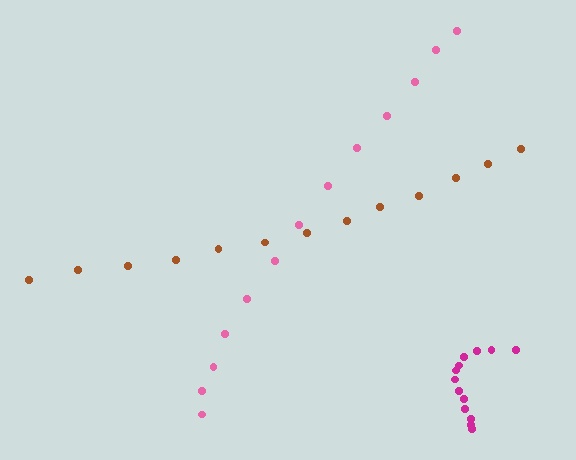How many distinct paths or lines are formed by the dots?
There are 3 distinct paths.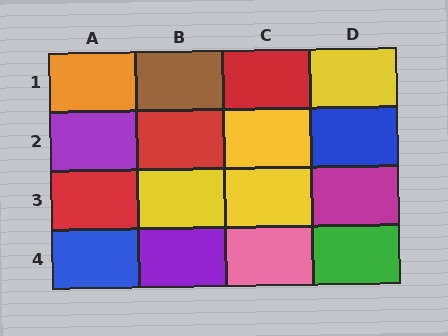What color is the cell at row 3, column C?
Yellow.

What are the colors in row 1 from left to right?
Orange, brown, red, yellow.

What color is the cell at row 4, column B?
Purple.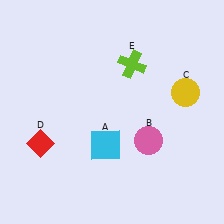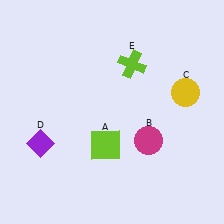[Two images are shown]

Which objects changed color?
A changed from cyan to lime. B changed from pink to magenta. D changed from red to purple.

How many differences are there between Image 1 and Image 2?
There are 3 differences between the two images.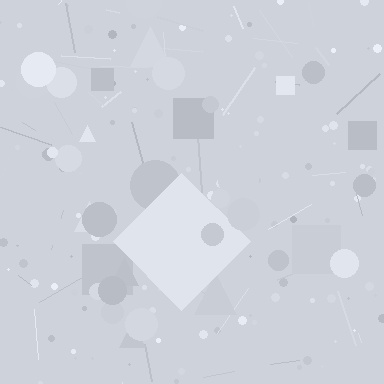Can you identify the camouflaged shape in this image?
The camouflaged shape is a diamond.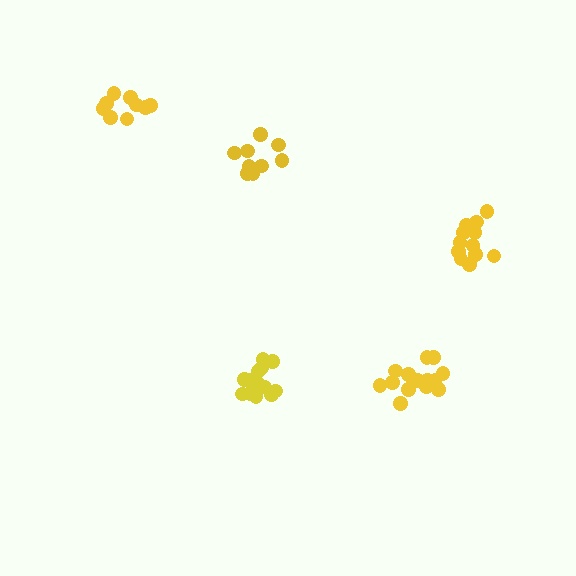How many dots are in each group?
Group 1: 15 dots, Group 2: 12 dots, Group 3: 15 dots, Group 4: 9 dots, Group 5: 9 dots (60 total).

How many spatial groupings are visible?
There are 5 spatial groupings.